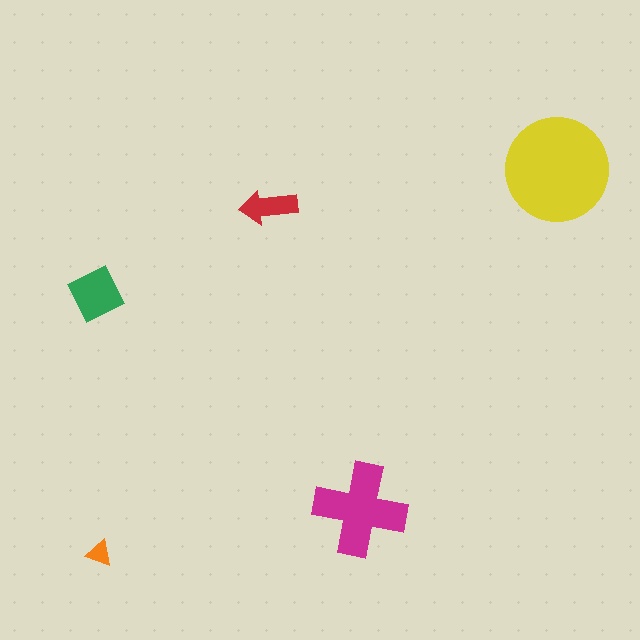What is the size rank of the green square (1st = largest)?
3rd.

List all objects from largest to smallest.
The yellow circle, the magenta cross, the green square, the red arrow, the orange triangle.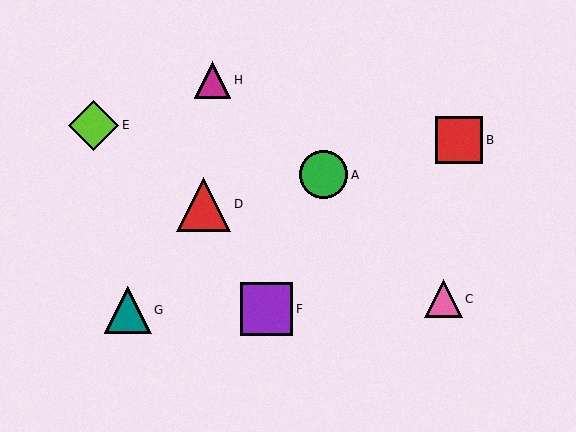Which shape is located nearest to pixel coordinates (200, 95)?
The magenta triangle (labeled H) at (213, 80) is nearest to that location.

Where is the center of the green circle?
The center of the green circle is at (324, 175).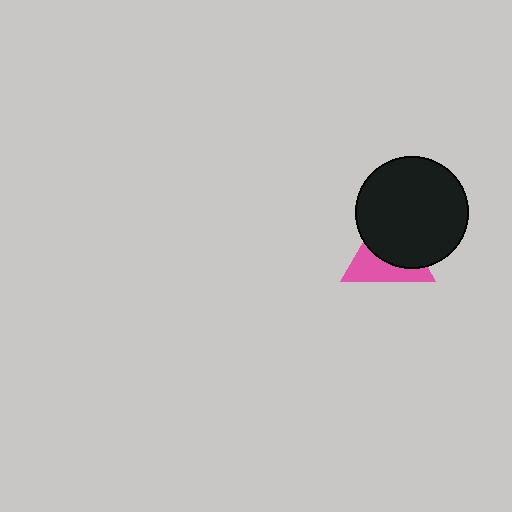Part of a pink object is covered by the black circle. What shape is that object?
It is a triangle.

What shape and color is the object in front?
The object in front is a black circle.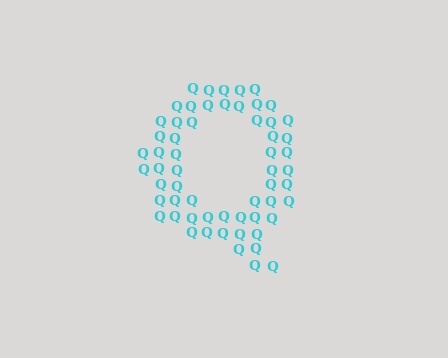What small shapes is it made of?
It is made of small letter Q's.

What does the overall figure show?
The overall figure shows the letter Q.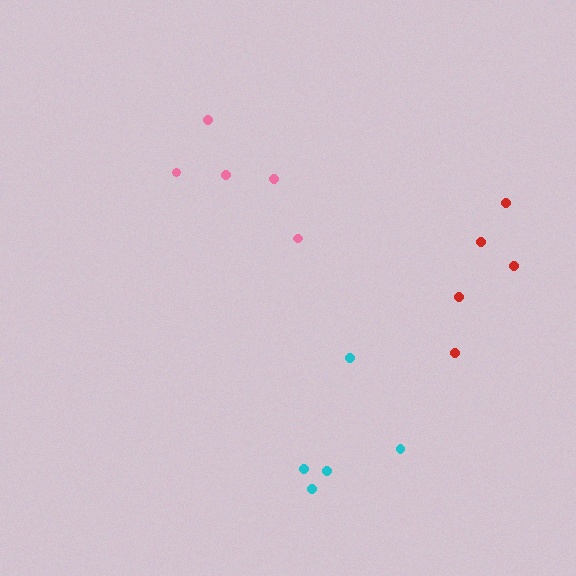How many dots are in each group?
Group 1: 5 dots, Group 2: 5 dots, Group 3: 5 dots (15 total).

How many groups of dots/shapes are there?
There are 3 groups.